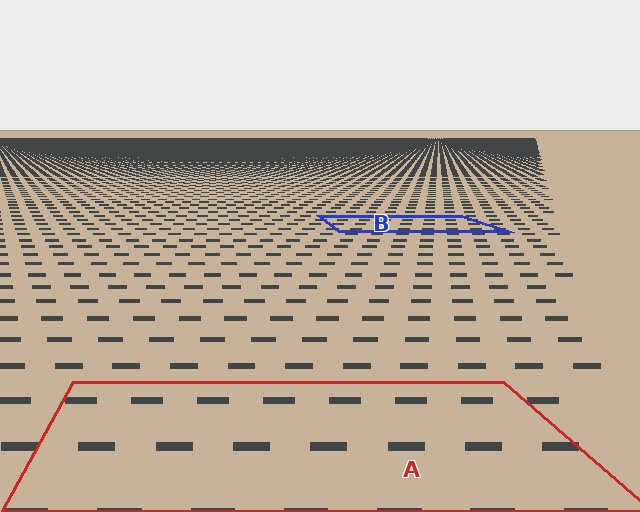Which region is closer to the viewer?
Region A is closer. The texture elements there are larger and more spread out.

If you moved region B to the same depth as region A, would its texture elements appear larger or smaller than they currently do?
They would appear larger. At a closer depth, the same texture elements are projected at a bigger on-screen size.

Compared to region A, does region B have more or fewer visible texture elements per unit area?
Region B has more texture elements per unit area — they are packed more densely because it is farther away.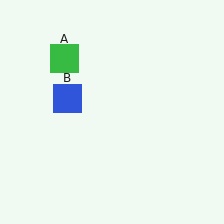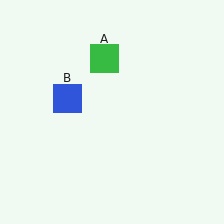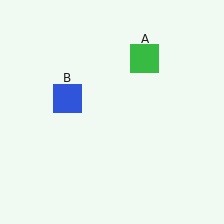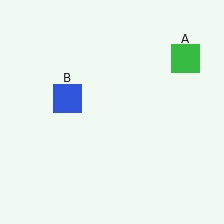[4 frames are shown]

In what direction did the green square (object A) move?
The green square (object A) moved right.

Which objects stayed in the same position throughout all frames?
Blue square (object B) remained stationary.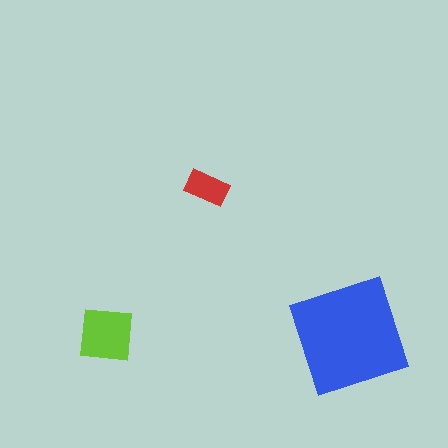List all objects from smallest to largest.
The red rectangle, the lime square, the blue square.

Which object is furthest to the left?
The lime square is leftmost.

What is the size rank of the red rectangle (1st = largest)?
3rd.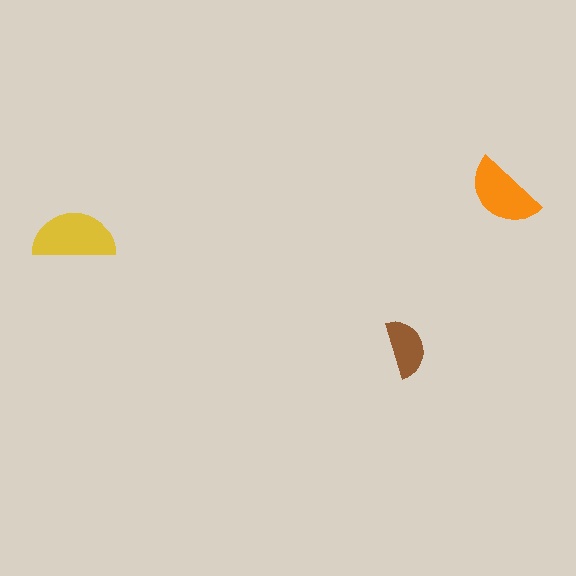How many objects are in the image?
There are 3 objects in the image.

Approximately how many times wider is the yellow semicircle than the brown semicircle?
About 1.5 times wider.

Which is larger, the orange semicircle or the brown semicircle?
The orange one.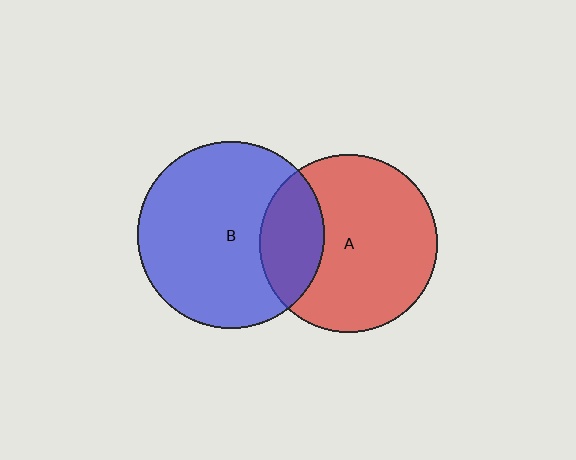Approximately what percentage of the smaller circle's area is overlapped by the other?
Approximately 25%.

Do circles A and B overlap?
Yes.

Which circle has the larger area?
Circle B (blue).